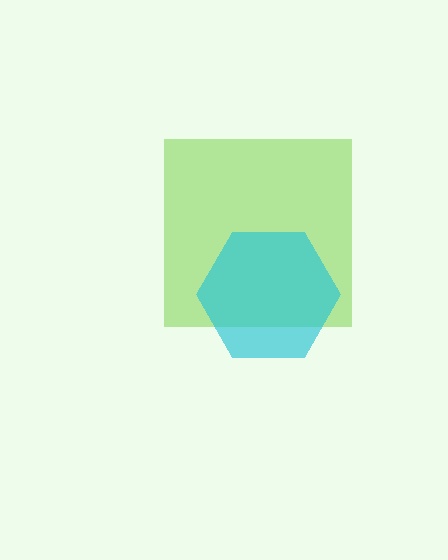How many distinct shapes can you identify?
There are 2 distinct shapes: a lime square, a cyan hexagon.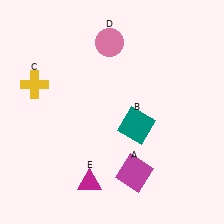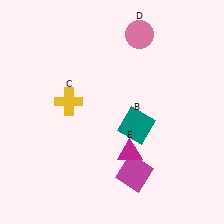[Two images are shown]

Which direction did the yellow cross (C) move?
The yellow cross (C) moved right.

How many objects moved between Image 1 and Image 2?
3 objects moved between the two images.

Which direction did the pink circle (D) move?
The pink circle (D) moved right.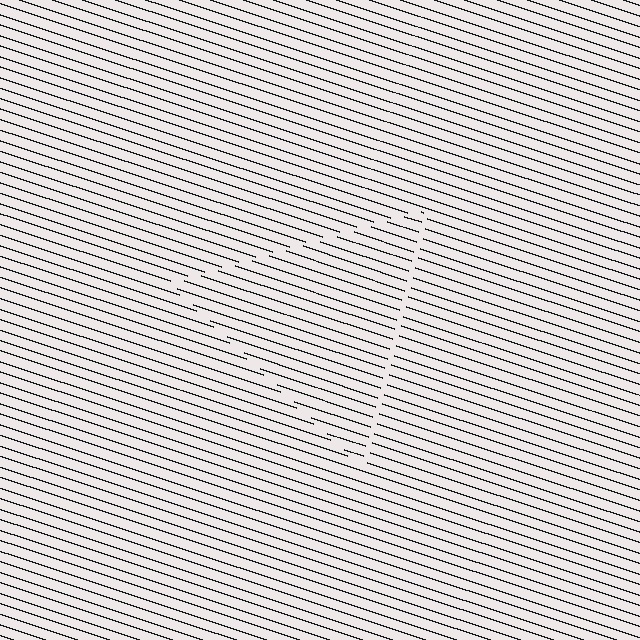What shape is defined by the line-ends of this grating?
An illusory triangle. The interior of the shape contains the same grating, shifted by half a period — the contour is defined by the phase discontinuity where line-ends from the inner and outer gratings abut.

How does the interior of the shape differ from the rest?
The interior of the shape contains the same grating, shifted by half a period — the contour is defined by the phase discontinuity where line-ends from the inner and outer gratings abut.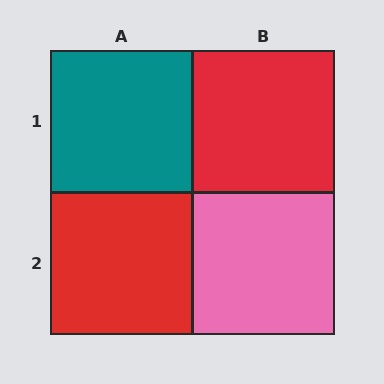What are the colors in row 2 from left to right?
Red, pink.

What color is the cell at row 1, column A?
Teal.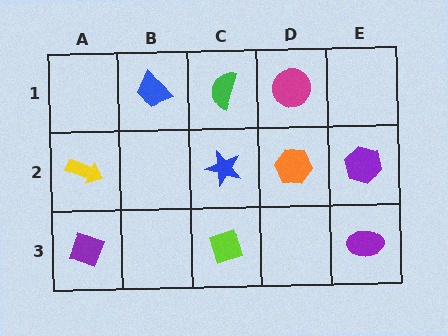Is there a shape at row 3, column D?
No, that cell is empty.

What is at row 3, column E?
A purple ellipse.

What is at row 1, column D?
A magenta circle.